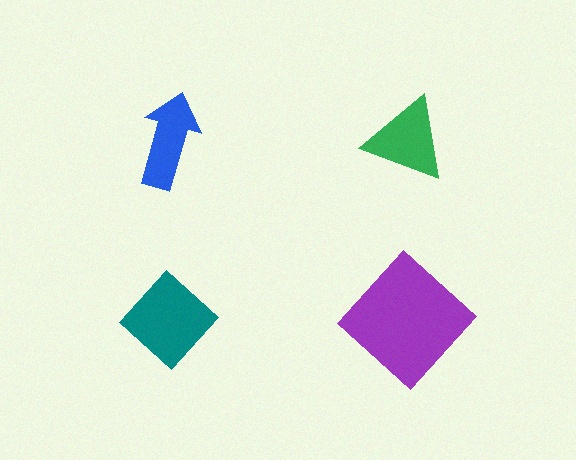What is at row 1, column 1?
A blue arrow.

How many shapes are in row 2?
2 shapes.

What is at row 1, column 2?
A green triangle.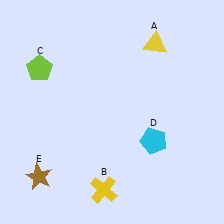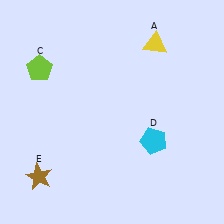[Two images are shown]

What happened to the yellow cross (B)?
The yellow cross (B) was removed in Image 2. It was in the bottom-left area of Image 1.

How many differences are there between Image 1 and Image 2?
There is 1 difference between the two images.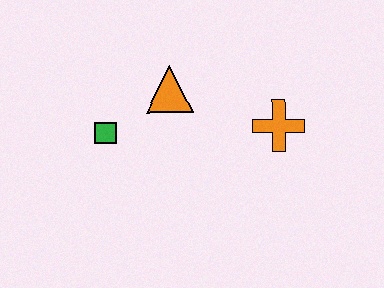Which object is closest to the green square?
The orange triangle is closest to the green square.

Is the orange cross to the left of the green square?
No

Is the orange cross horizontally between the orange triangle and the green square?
No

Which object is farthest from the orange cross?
The green square is farthest from the orange cross.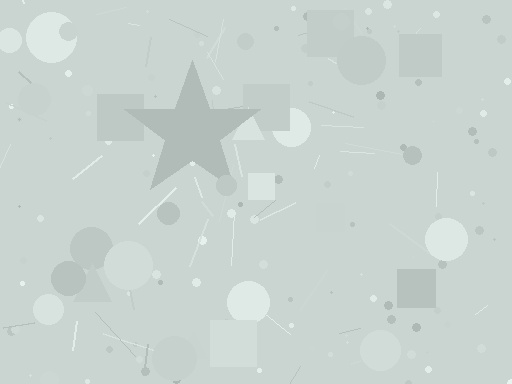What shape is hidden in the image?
A star is hidden in the image.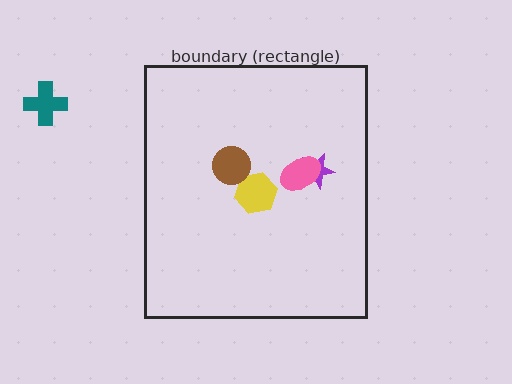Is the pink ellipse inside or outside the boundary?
Inside.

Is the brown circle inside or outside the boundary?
Inside.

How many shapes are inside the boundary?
4 inside, 1 outside.